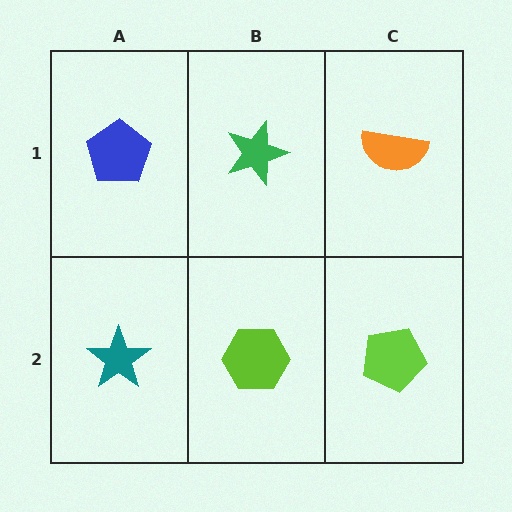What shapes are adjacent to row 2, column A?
A blue pentagon (row 1, column A), a lime hexagon (row 2, column B).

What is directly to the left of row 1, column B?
A blue pentagon.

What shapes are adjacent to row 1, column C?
A lime pentagon (row 2, column C), a green star (row 1, column B).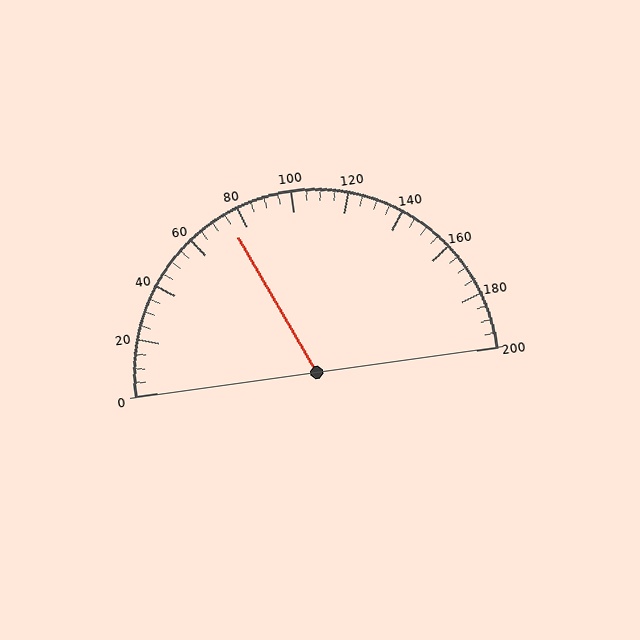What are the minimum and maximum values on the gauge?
The gauge ranges from 0 to 200.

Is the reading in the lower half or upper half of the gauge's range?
The reading is in the lower half of the range (0 to 200).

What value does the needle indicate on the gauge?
The needle indicates approximately 75.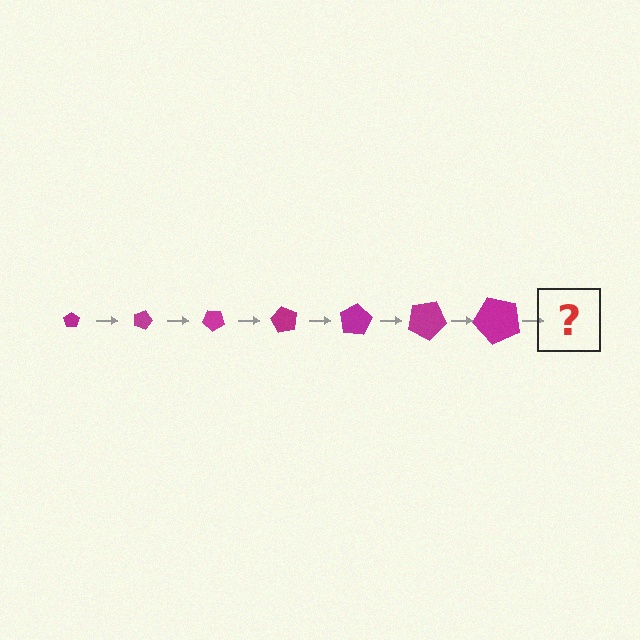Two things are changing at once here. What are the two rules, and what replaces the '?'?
The two rules are that the pentagon grows larger each step and it rotates 20 degrees each step. The '?' should be a pentagon, larger than the previous one and rotated 140 degrees from the start.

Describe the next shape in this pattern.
It should be a pentagon, larger than the previous one and rotated 140 degrees from the start.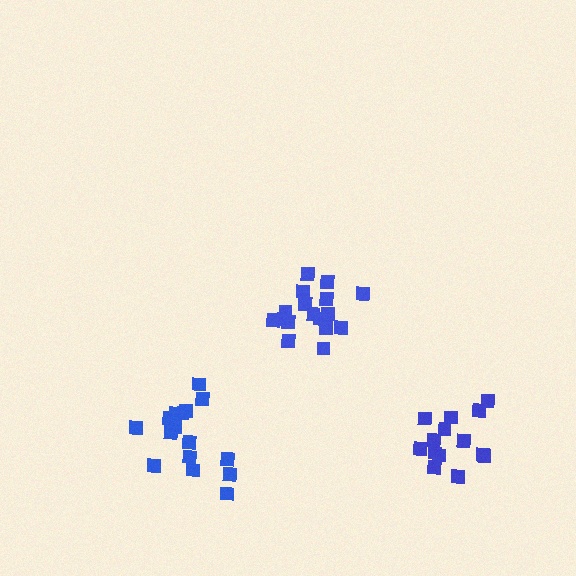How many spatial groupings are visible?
There are 3 spatial groupings.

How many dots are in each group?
Group 1: 14 dots, Group 2: 17 dots, Group 3: 17 dots (48 total).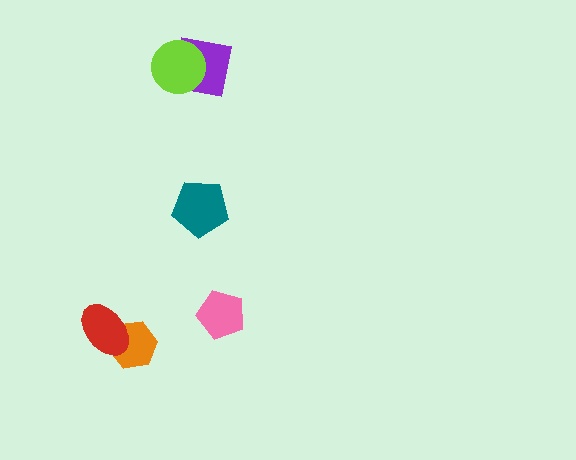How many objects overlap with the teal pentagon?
0 objects overlap with the teal pentagon.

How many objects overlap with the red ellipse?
1 object overlaps with the red ellipse.